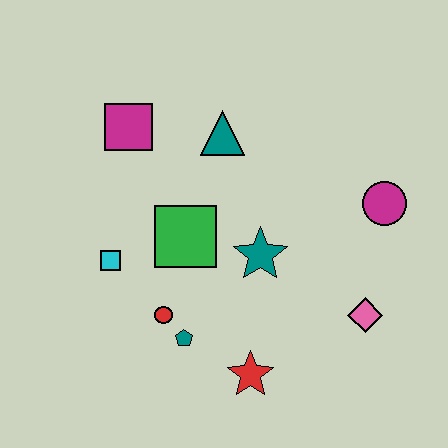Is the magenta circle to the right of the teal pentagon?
Yes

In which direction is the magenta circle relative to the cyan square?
The magenta circle is to the right of the cyan square.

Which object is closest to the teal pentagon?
The red circle is closest to the teal pentagon.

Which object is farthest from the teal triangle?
The red star is farthest from the teal triangle.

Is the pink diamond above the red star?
Yes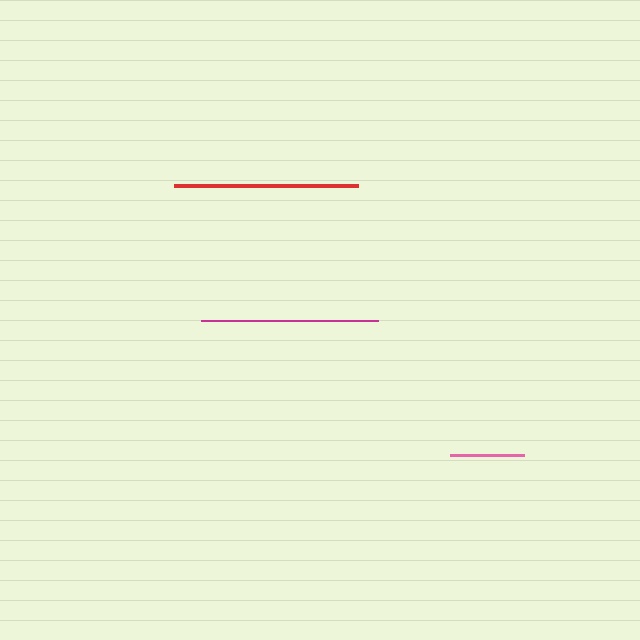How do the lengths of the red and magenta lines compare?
The red and magenta lines are approximately the same length.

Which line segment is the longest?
The red line is the longest at approximately 184 pixels.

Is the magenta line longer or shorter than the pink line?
The magenta line is longer than the pink line.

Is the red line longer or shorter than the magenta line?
The red line is longer than the magenta line.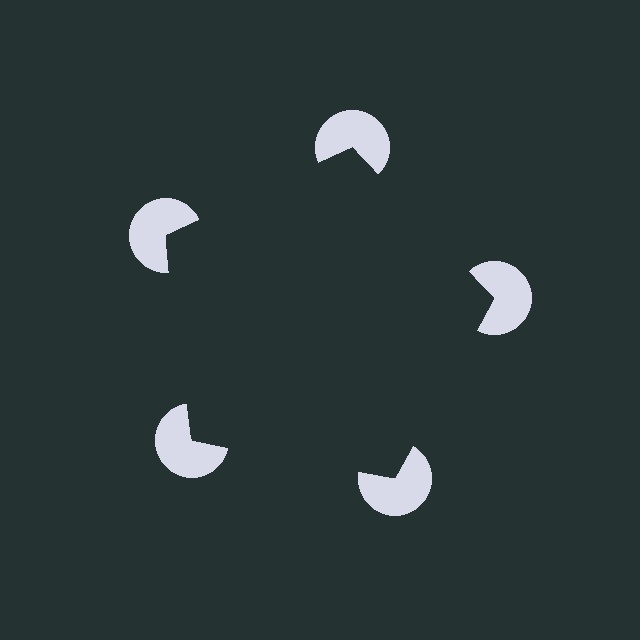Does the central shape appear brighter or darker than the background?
It typically appears slightly darker than the background, even though no actual brightness change is drawn.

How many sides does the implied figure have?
5 sides.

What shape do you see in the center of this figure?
An illusory pentagon — its edges are inferred from the aligned wedge cuts in the pac-man discs, not physically drawn.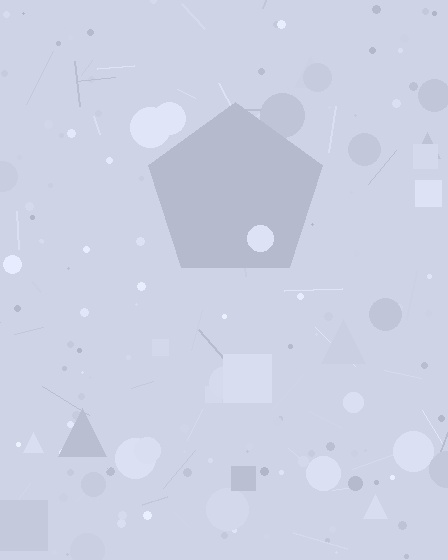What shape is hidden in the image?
A pentagon is hidden in the image.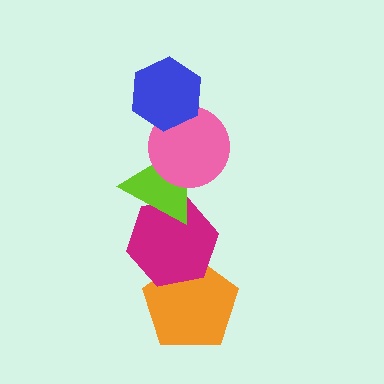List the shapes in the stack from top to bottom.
From top to bottom: the blue hexagon, the pink circle, the lime triangle, the magenta hexagon, the orange pentagon.